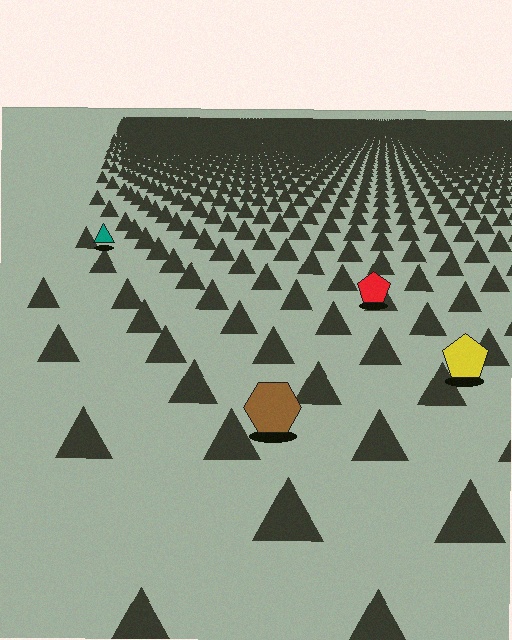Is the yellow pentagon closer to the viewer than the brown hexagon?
No. The brown hexagon is closer — you can tell from the texture gradient: the ground texture is coarser near it.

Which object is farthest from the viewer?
The teal triangle is farthest from the viewer. It appears smaller and the ground texture around it is denser.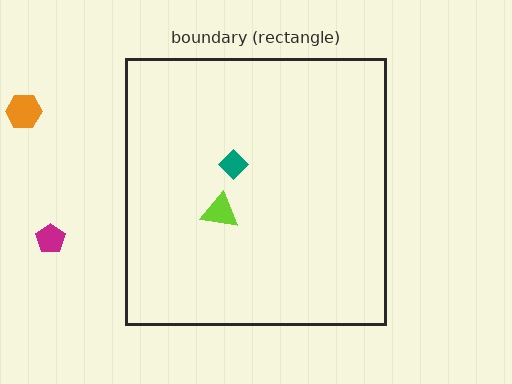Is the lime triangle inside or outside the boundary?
Inside.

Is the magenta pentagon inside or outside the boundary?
Outside.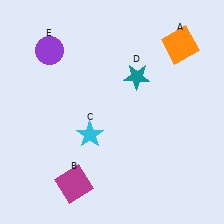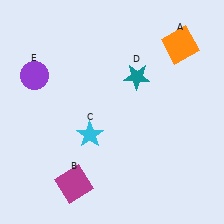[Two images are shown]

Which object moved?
The purple circle (E) moved down.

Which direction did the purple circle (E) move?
The purple circle (E) moved down.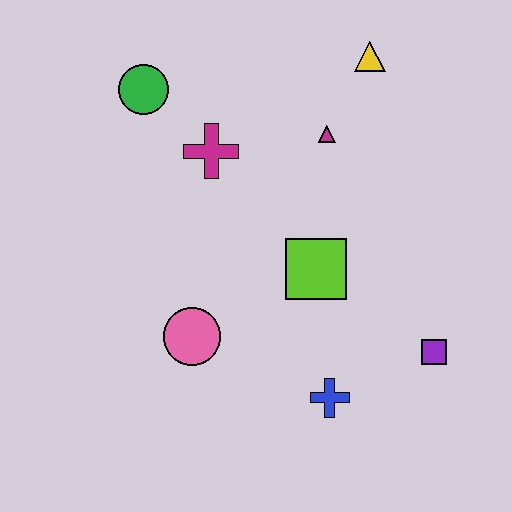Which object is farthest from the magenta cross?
The purple square is farthest from the magenta cross.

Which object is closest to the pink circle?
The lime square is closest to the pink circle.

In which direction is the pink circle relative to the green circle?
The pink circle is below the green circle.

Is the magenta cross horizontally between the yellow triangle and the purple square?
No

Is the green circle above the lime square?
Yes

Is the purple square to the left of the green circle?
No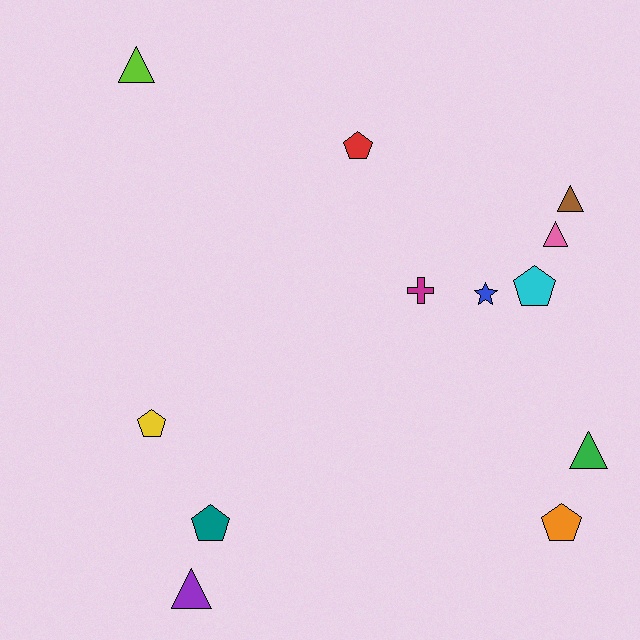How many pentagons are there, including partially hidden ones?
There are 5 pentagons.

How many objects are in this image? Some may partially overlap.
There are 12 objects.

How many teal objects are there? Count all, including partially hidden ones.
There is 1 teal object.